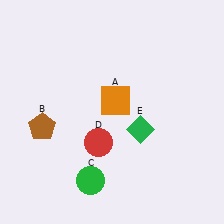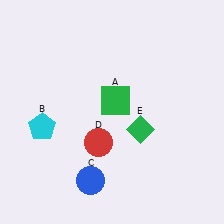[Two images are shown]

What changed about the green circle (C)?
In Image 1, C is green. In Image 2, it changed to blue.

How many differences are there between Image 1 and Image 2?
There are 3 differences between the two images.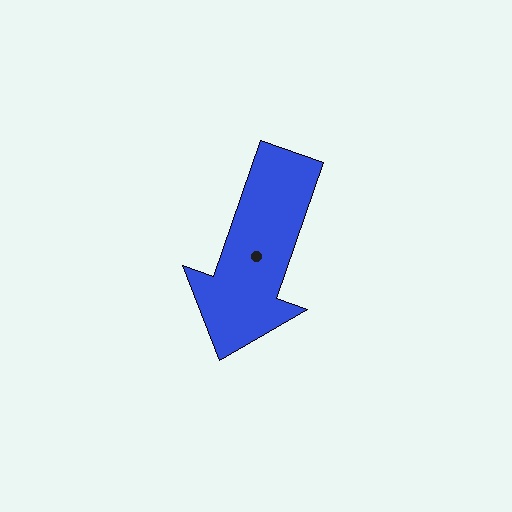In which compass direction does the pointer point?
South.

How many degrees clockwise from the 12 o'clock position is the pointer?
Approximately 199 degrees.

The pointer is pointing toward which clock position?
Roughly 7 o'clock.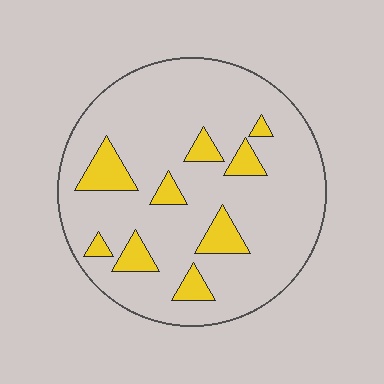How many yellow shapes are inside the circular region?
9.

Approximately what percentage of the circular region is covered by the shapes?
Approximately 15%.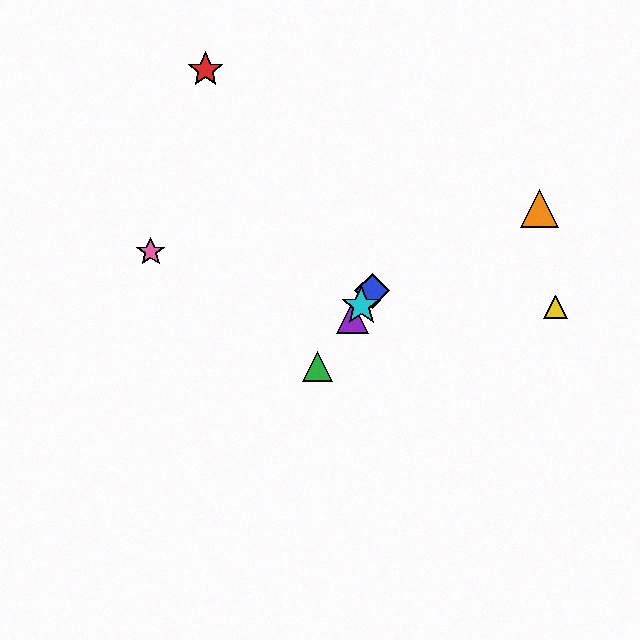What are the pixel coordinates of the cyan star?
The cyan star is at (361, 306).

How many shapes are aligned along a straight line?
4 shapes (the blue diamond, the green triangle, the purple triangle, the cyan star) are aligned along a straight line.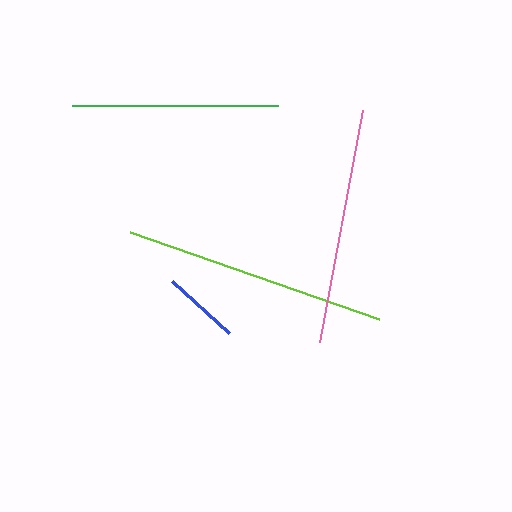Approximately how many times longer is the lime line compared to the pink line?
The lime line is approximately 1.1 times the length of the pink line.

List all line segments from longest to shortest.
From longest to shortest: lime, pink, green, blue.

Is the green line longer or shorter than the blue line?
The green line is longer than the blue line.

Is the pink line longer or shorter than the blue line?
The pink line is longer than the blue line.